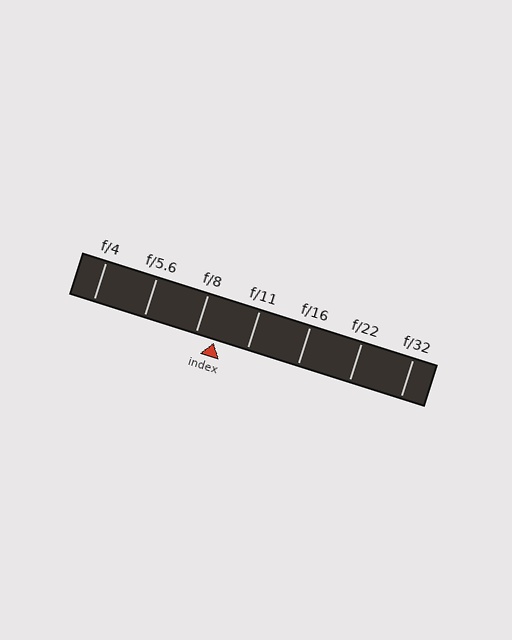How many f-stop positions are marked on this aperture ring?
There are 7 f-stop positions marked.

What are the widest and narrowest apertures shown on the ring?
The widest aperture shown is f/4 and the narrowest is f/32.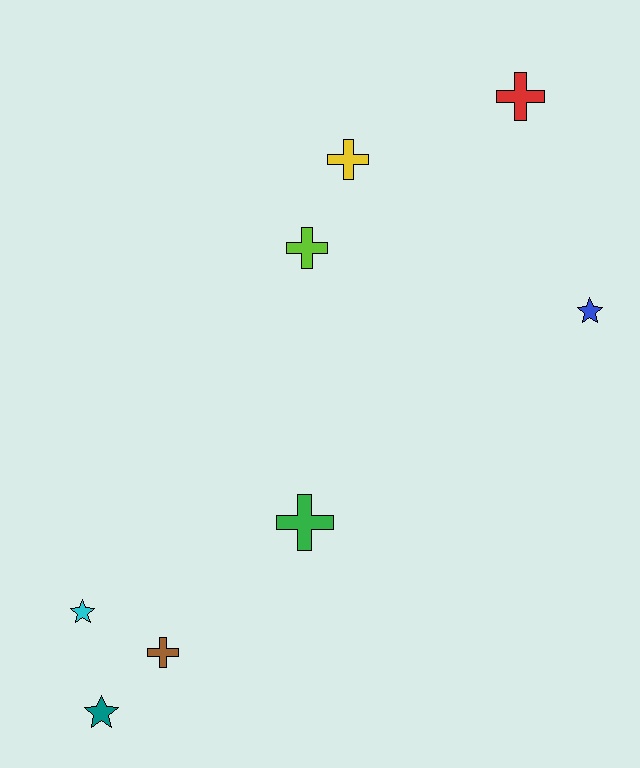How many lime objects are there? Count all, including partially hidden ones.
There is 1 lime object.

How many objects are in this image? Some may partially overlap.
There are 8 objects.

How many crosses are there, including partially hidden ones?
There are 5 crosses.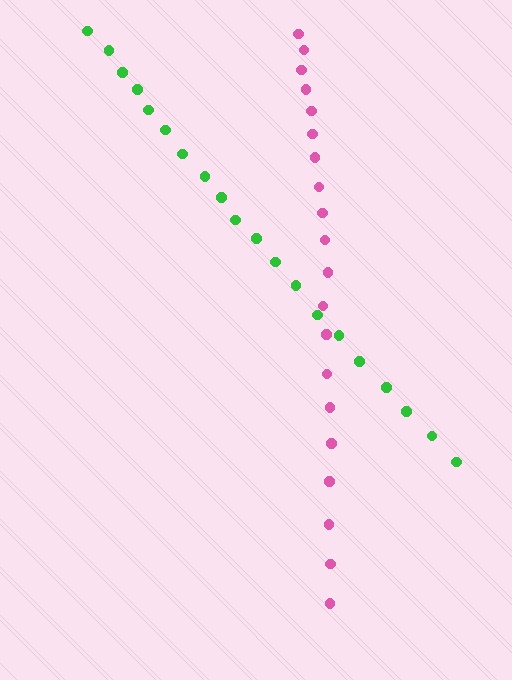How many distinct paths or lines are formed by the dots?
There are 2 distinct paths.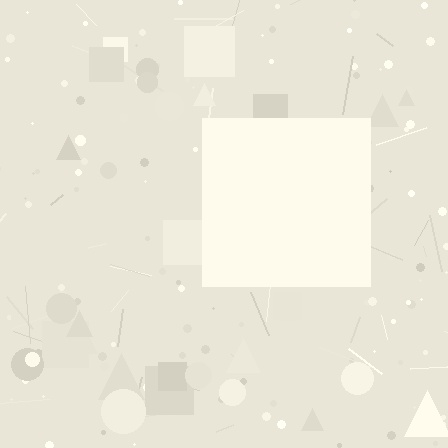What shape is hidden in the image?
A square is hidden in the image.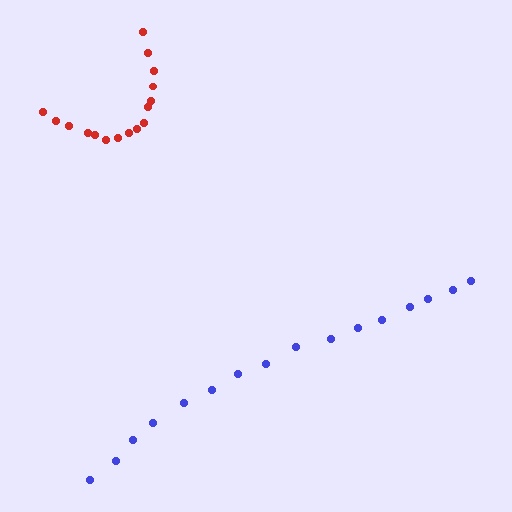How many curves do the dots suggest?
There are 2 distinct paths.